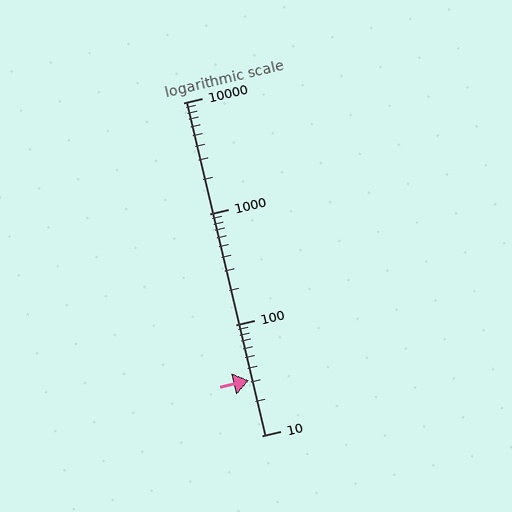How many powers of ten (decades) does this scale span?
The scale spans 3 decades, from 10 to 10000.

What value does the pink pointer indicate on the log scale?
The pointer indicates approximately 31.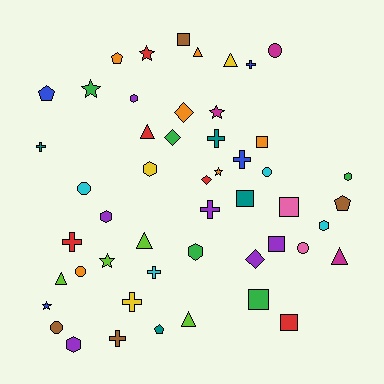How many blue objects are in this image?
There are 4 blue objects.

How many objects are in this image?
There are 50 objects.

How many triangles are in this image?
There are 7 triangles.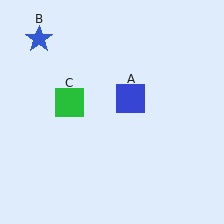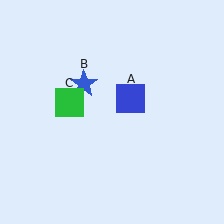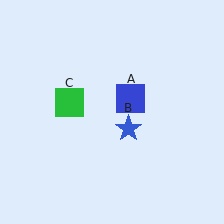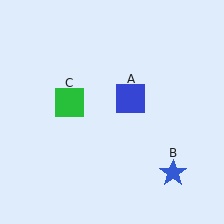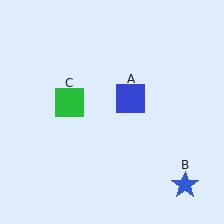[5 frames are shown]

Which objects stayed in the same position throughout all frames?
Blue square (object A) and green square (object C) remained stationary.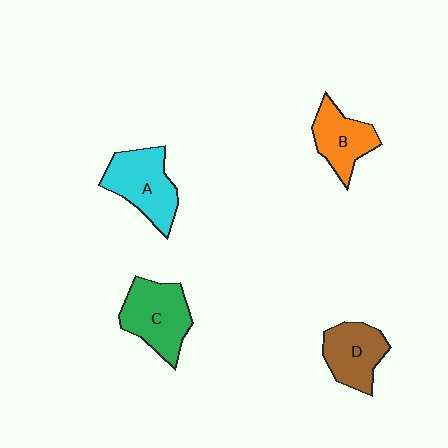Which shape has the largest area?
Shape C (green).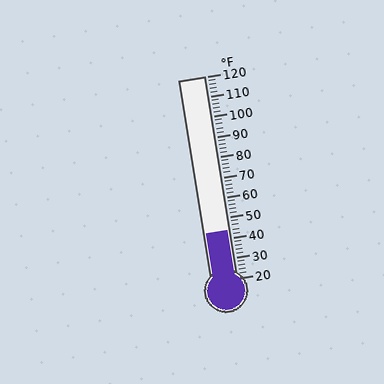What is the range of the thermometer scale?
The thermometer scale ranges from 20°F to 120°F.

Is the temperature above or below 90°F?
The temperature is below 90°F.